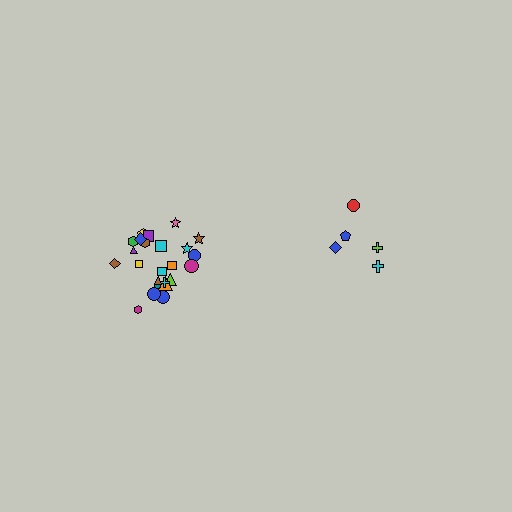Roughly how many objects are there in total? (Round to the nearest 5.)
Roughly 30 objects in total.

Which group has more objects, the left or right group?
The left group.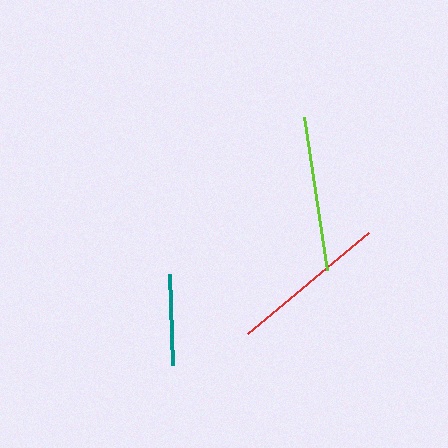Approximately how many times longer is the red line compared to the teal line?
The red line is approximately 1.7 times the length of the teal line.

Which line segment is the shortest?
The teal line is the shortest at approximately 90 pixels.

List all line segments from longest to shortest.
From longest to shortest: red, lime, teal.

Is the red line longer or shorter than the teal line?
The red line is longer than the teal line.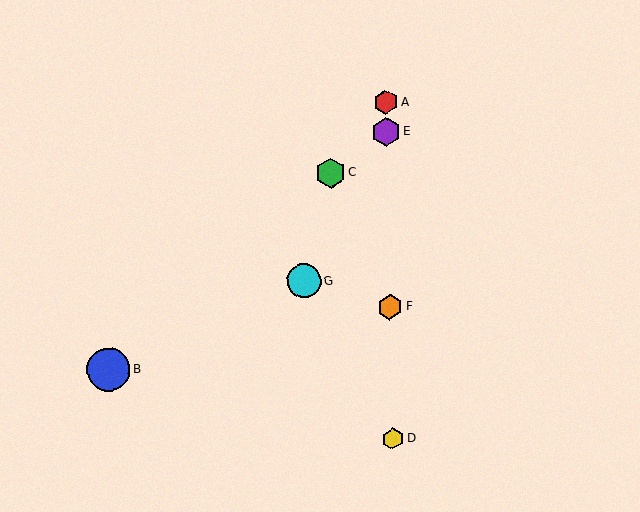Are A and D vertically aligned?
Yes, both are at x≈386.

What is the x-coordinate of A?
Object A is at x≈386.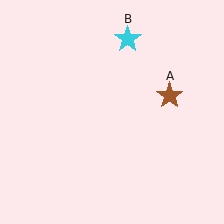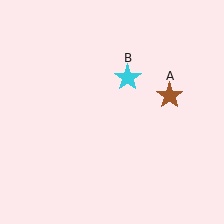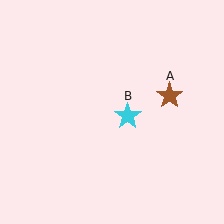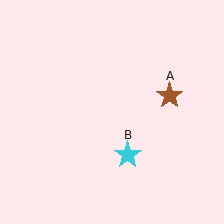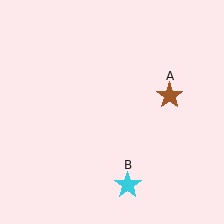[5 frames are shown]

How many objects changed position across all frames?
1 object changed position: cyan star (object B).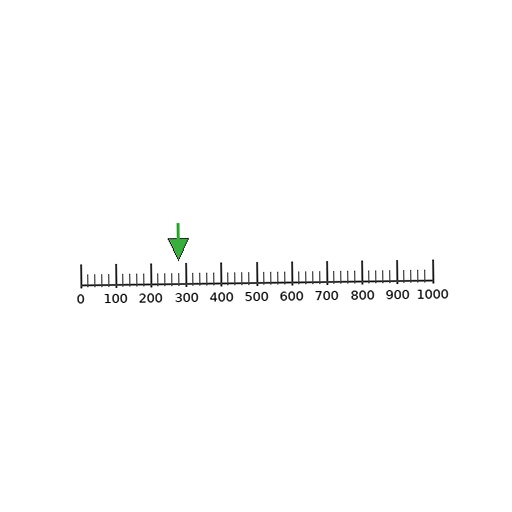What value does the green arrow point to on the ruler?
The green arrow points to approximately 278.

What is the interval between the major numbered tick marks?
The major tick marks are spaced 100 units apart.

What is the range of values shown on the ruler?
The ruler shows values from 0 to 1000.